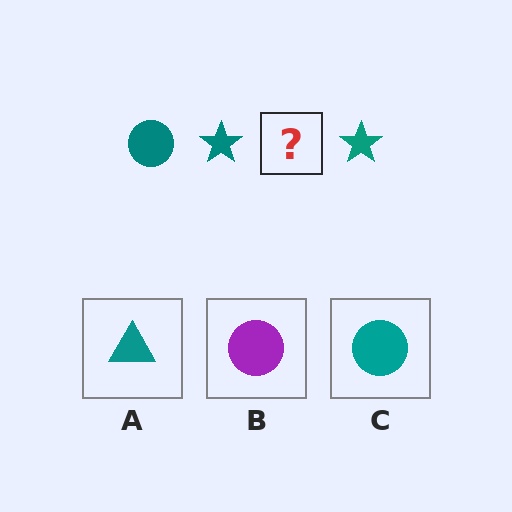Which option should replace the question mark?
Option C.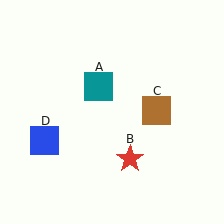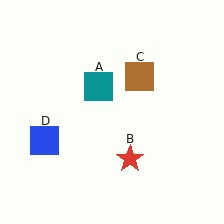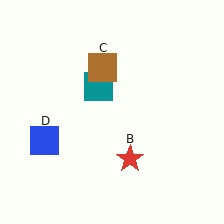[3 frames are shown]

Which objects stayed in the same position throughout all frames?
Teal square (object A) and red star (object B) and blue square (object D) remained stationary.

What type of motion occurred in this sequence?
The brown square (object C) rotated counterclockwise around the center of the scene.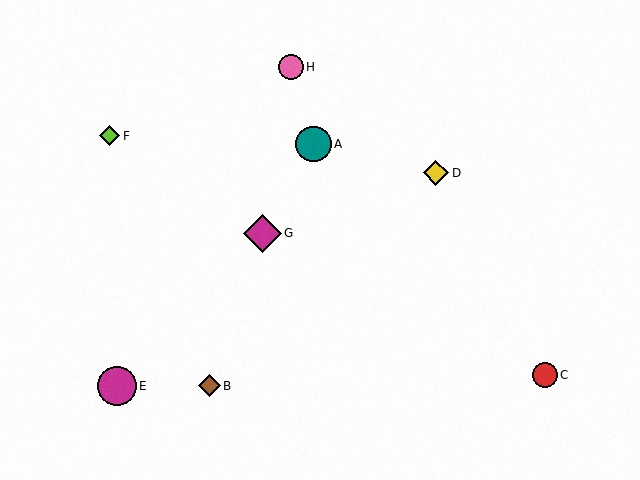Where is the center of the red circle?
The center of the red circle is at (545, 375).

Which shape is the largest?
The magenta circle (labeled E) is the largest.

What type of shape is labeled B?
Shape B is a brown diamond.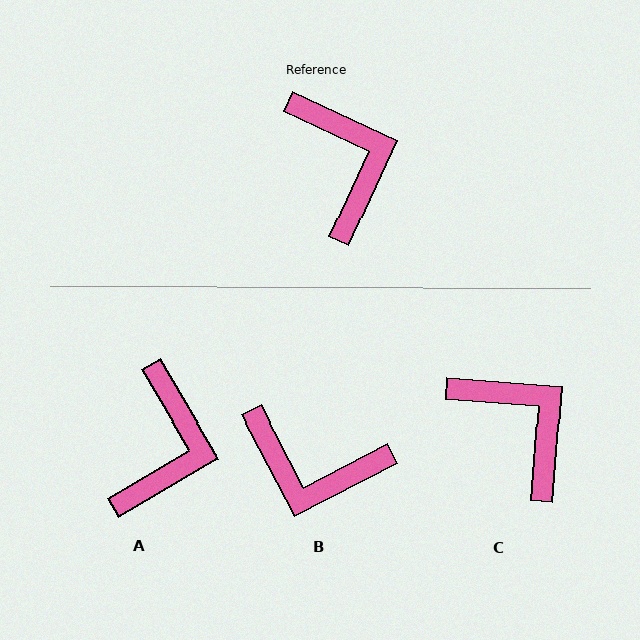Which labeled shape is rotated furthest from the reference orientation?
B, about 128 degrees away.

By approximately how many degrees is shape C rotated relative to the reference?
Approximately 20 degrees counter-clockwise.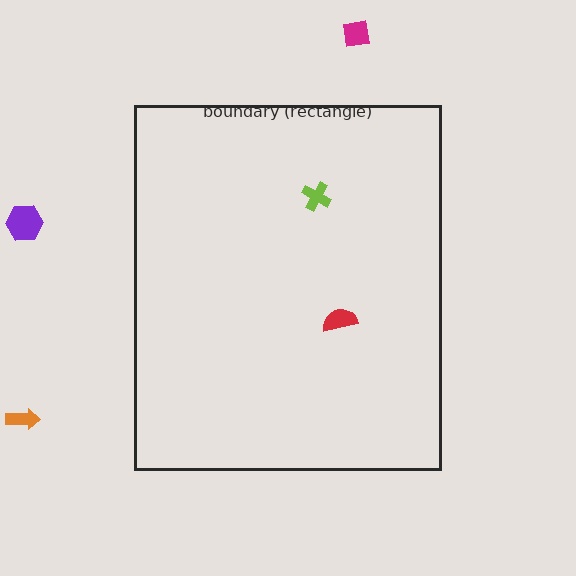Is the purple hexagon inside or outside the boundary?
Outside.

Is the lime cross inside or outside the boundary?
Inside.